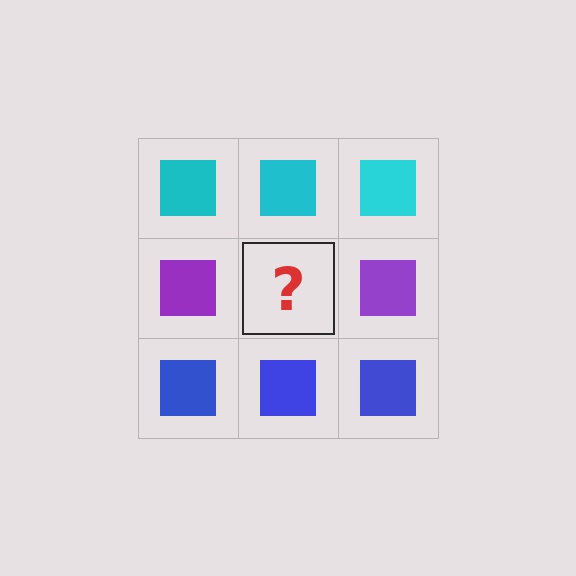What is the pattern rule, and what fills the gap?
The rule is that each row has a consistent color. The gap should be filled with a purple square.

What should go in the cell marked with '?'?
The missing cell should contain a purple square.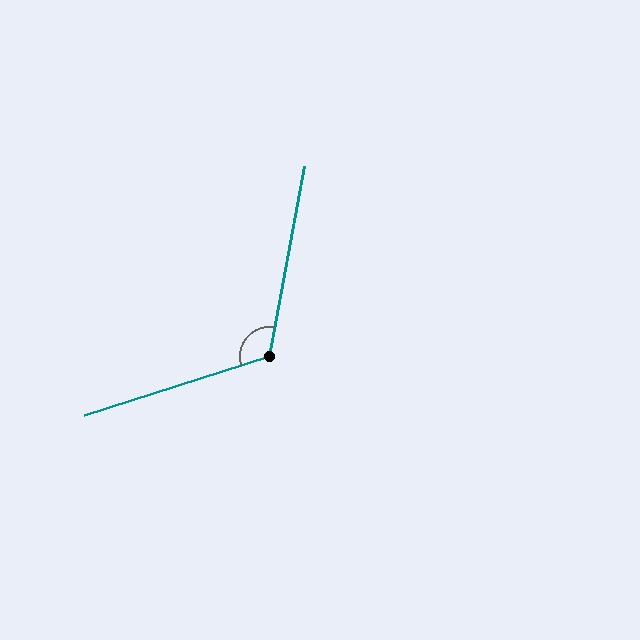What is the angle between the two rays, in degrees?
Approximately 118 degrees.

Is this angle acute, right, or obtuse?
It is obtuse.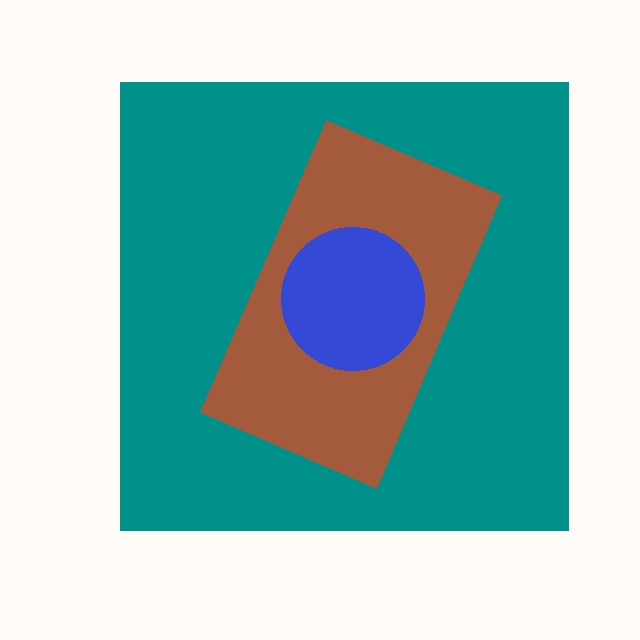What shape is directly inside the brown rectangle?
The blue circle.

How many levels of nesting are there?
3.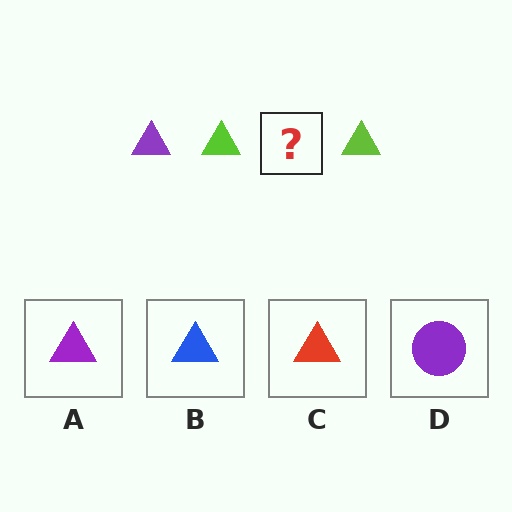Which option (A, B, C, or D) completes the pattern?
A.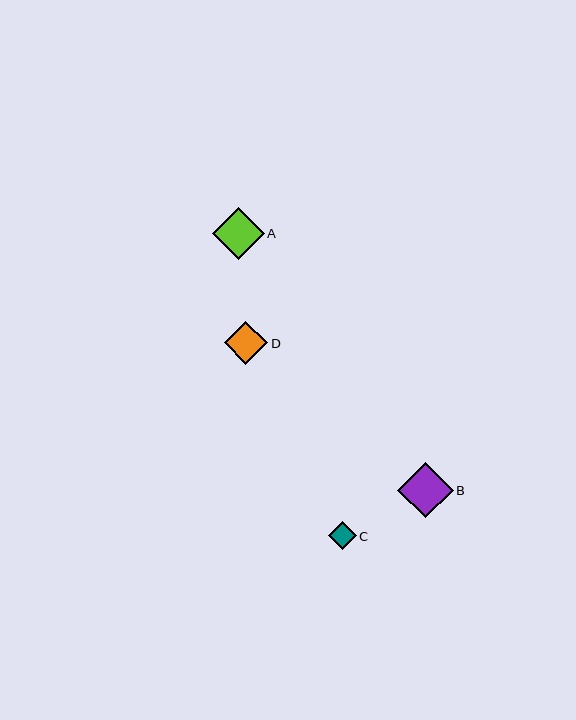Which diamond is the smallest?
Diamond C is the smallest with a size of approximately 28 pixels.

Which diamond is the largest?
Diamond B is the largest with a size of approximately 55 pixels.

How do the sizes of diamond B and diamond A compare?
Diamond B and diamond A are approximately the same size.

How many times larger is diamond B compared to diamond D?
Diamond B is approximately 1.3 times the size of diamond D.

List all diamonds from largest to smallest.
From largest to smallest: B, A, D, C.